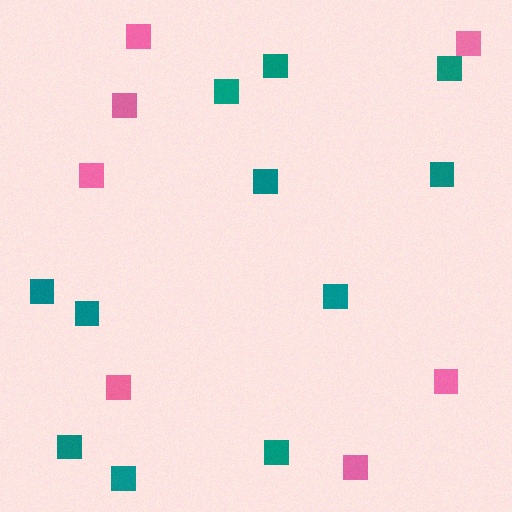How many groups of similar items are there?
There are 2 groups: one group of teal squares (11) and one group of pink squares (7).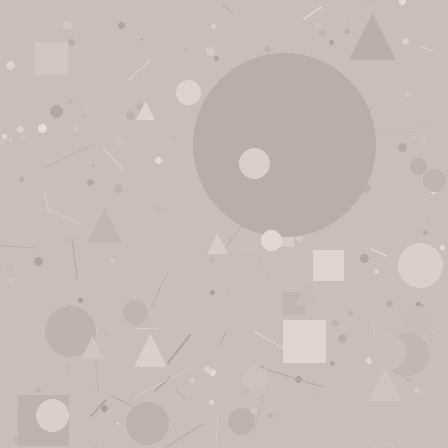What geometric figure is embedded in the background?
A circle is embedded in the background.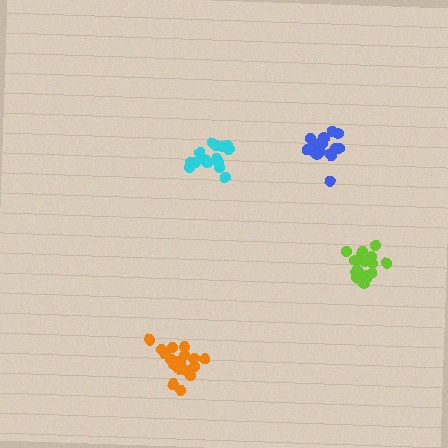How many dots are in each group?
Group 1: 17 dots, Group 2: 17 dots, Group 3: 18 dots, Group 4: 18 dots (70 total).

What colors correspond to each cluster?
The clusters are colored: blue, cyan, lime, orange.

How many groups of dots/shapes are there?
There are 4 groups.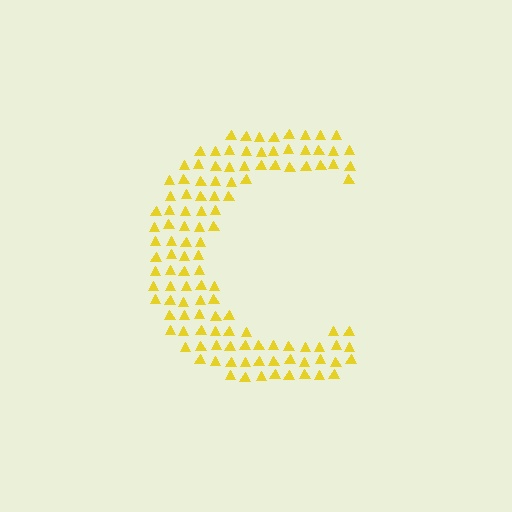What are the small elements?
The small elements are triangles.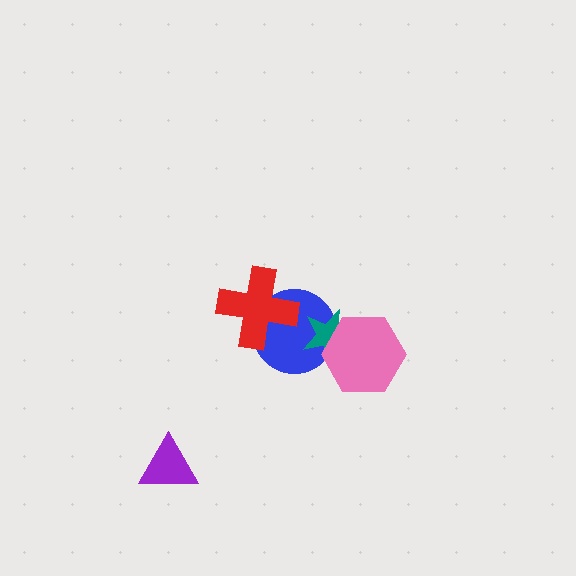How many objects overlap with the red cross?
1 object overlaps with the red cross.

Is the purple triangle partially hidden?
No, no other shape covers it.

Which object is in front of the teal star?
The pink hexagon is in front of the teal star.